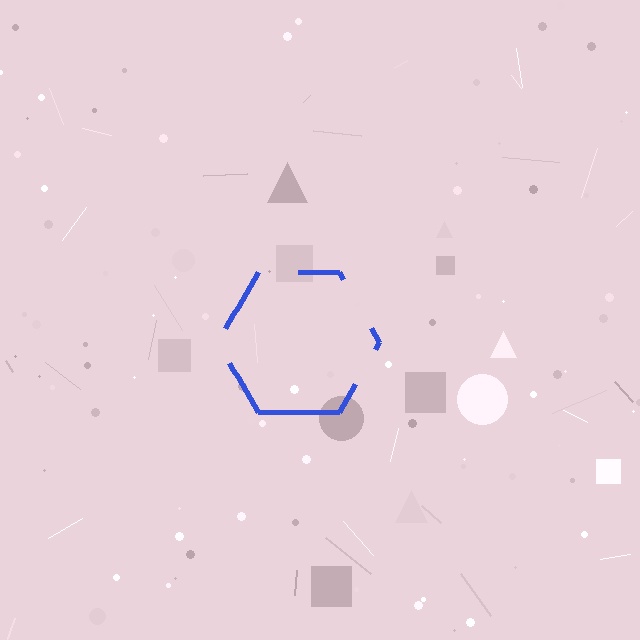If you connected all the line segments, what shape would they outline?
They would outline a hexagon.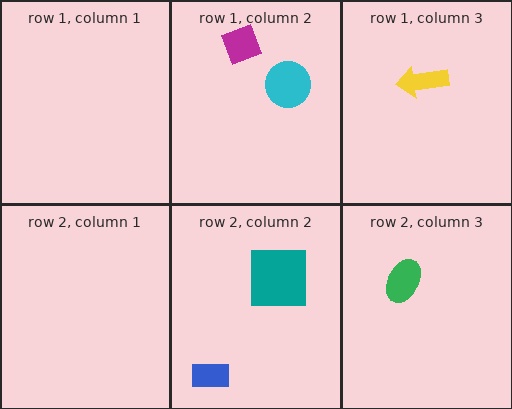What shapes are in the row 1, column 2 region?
The cyan circle, the magenta diamond.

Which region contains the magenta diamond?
The row 1, column 2 region.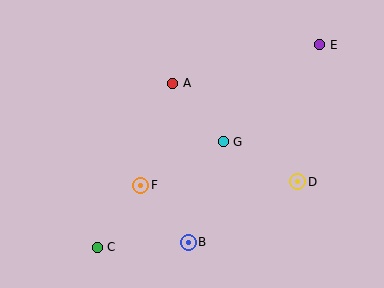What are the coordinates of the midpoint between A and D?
The midpoint between A and D is at (235, 133).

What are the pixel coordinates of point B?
Point B is at (188, 242).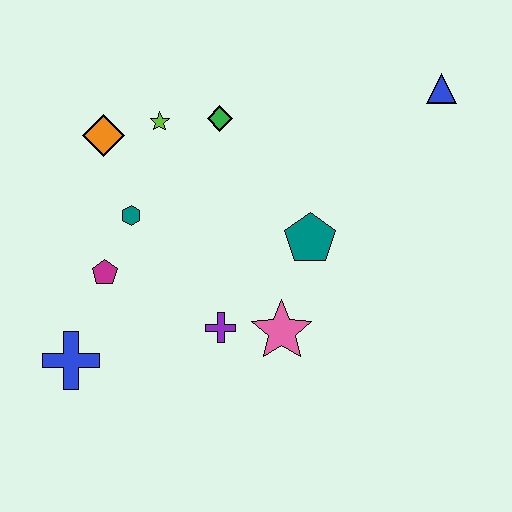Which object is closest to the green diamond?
The lime star is closest to the green diamond.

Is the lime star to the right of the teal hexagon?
Yes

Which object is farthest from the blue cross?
The blue triangle is farthest from the blue cross.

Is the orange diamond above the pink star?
Yes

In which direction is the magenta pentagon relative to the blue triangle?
The magenta pentagon is to the left of the blue triangle.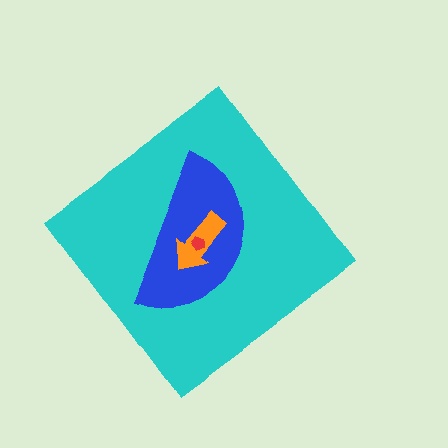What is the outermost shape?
The cyan diamond.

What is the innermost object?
The red pentagon.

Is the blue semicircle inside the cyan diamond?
Yes.